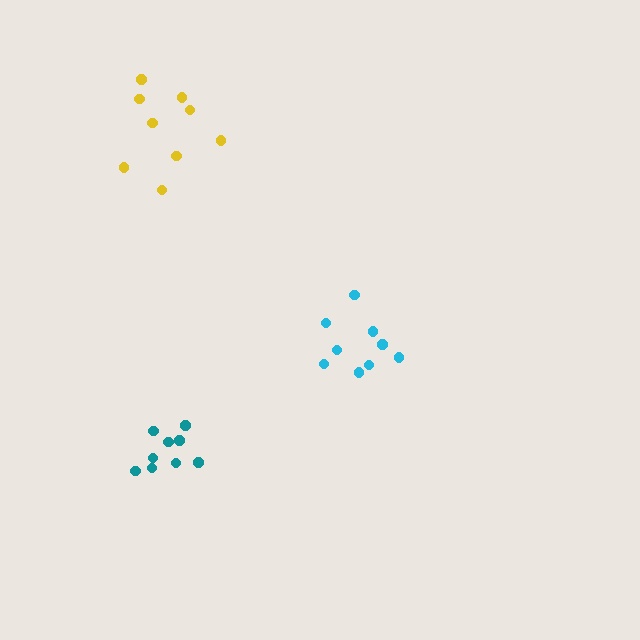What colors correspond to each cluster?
The clusters are colored: teal, yellow, cyan.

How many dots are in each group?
Group 1: 9 dots, Group 2: 9 dots, Group 3: 9 dots (27 total).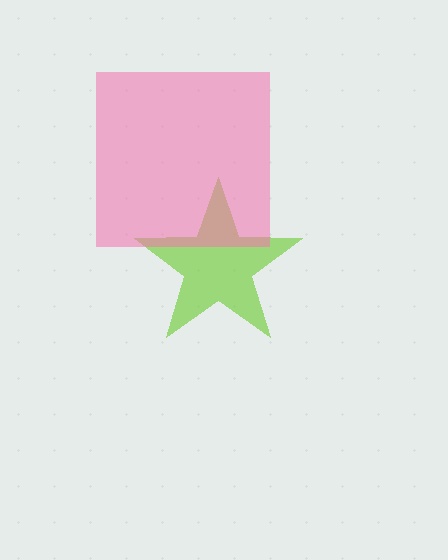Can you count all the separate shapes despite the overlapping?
Yes, there are 2 separate shapes.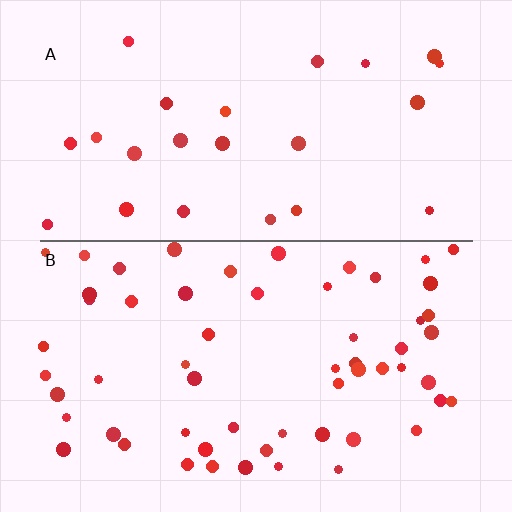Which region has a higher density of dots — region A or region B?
B (the bottom).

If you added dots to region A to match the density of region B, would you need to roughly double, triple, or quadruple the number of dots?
Approximately double.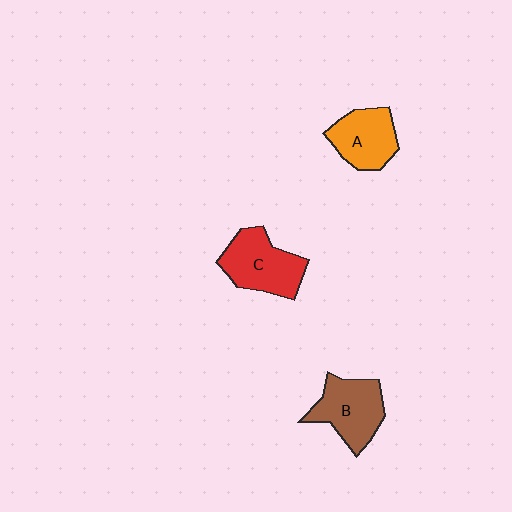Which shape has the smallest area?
Shape A (orange).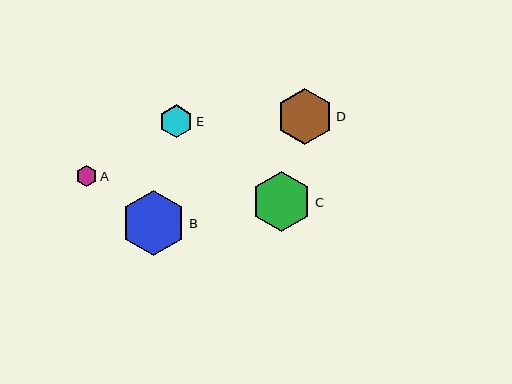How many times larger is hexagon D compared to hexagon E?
Hexagon D is approximately 1.7 times the size of hexagon E.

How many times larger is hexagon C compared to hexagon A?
Hexagon C is approximately 2.8 times the size of hexagon A.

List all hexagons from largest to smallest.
From largest to smallest: B, C, D, E, A.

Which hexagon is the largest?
Hexagon B is the largest with a size of approximately 65 pixels.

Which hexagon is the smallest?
Hexagon A is the smallest with a size of approximately 21 pixels.